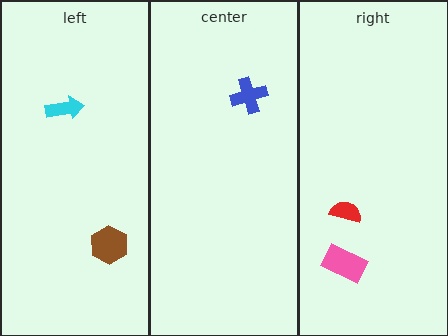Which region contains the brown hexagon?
The left region.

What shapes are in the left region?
The cyan arrow, the brown hexagon.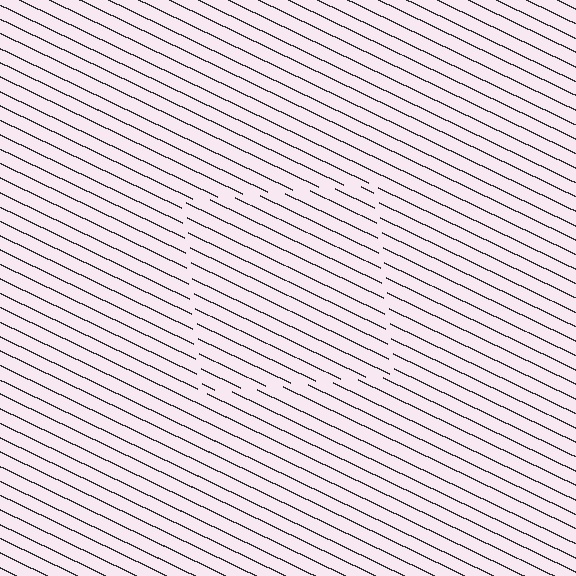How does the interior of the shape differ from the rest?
The interior of the shape contains the same grating, shifted by half a period — the contour is defined by the phase discontinuity where line-ends from the inner and outer gratings abut.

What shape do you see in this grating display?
An illusory square. The interior of the shape contains the same grating, shifted by half a period — the contour is defined by the phase discontinuity where line-ends from the inner and outer gratings abut.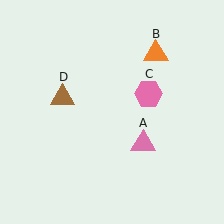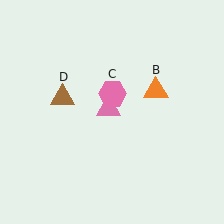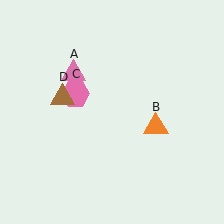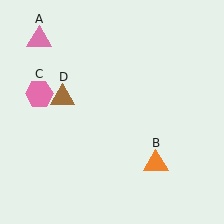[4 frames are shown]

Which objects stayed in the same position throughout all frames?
Brown triangle (object D) remained stationary.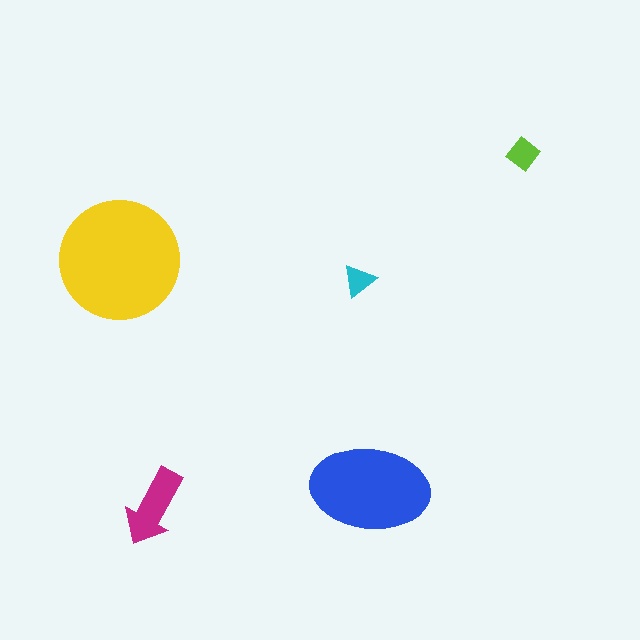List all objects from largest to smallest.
The yellow circle, the blue ellipse, the magenta arrow, the lime diamond, the cyan triangle.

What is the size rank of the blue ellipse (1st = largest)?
2nd.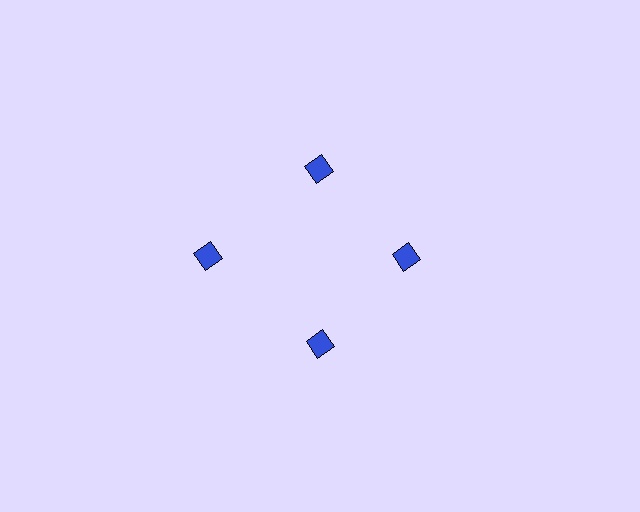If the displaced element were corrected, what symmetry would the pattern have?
It would have 4-fold rotational symmetry — the pattern would map onto itself every 90 degrees.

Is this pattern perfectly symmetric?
No. The 4 blue diamonds are arranged in a ring, but one element near the 9 o'clock position is pushed outward from the center, breaking the 4-fold rotational symmetry.